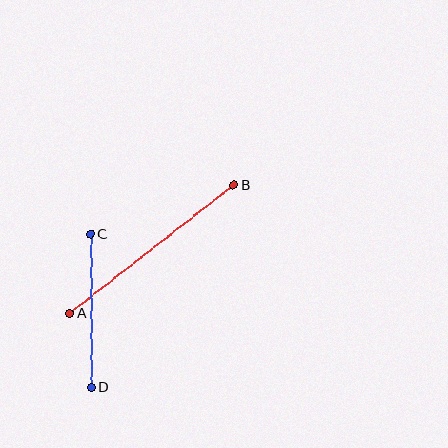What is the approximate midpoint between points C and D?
The midpoint is at approximately (91, 311) pixels.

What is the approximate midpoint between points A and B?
The midpoint is at approximately (152, 249) pixels.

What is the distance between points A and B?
The distance is approximately 208 pixels.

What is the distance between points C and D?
The distance is approximately 153 pixels.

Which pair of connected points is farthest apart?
Points A and B are farthest apart.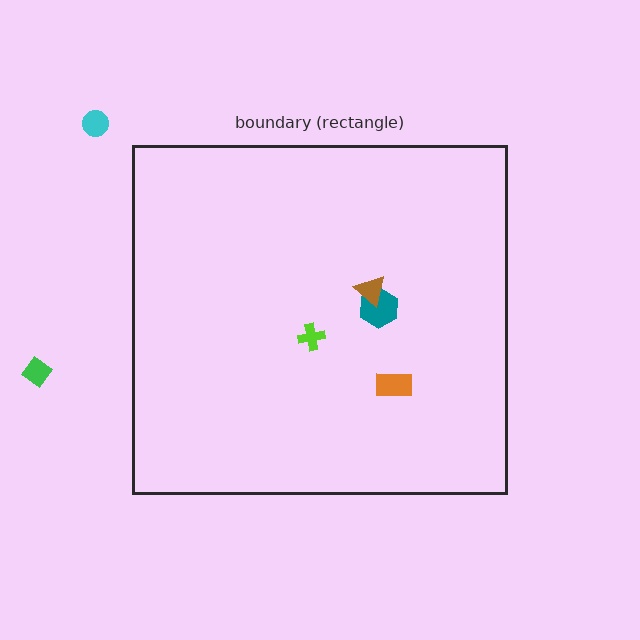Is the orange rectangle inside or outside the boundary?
Inside.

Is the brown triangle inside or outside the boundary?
Inside.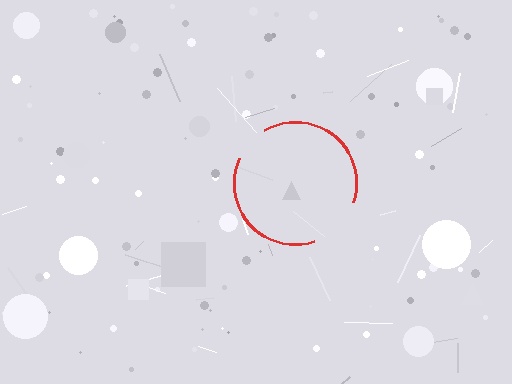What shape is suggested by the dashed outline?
The dashed outline suggests a circle.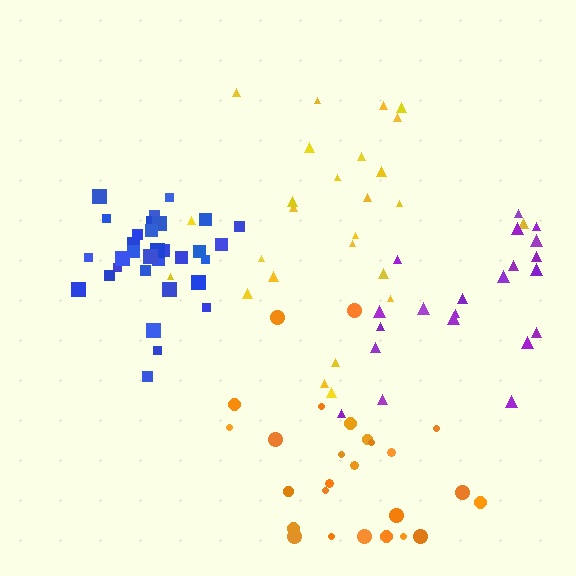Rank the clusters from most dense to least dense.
blue, orange, purple, yellow.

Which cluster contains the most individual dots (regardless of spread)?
Blue (32).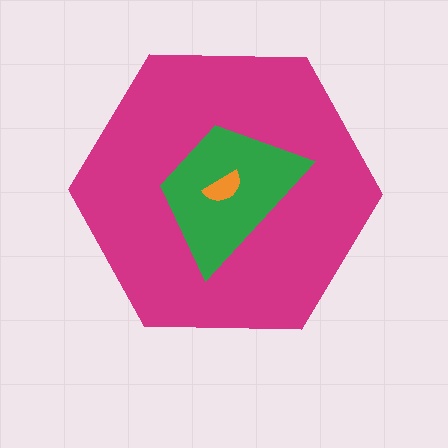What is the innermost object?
The orange semicircle.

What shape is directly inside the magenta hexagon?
The green trapezoid.